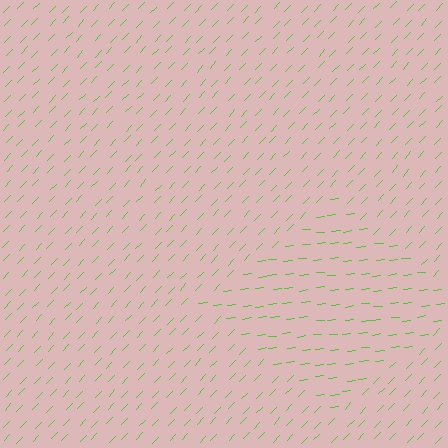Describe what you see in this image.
The image is filled with small lime line segments. A diamond region in the image has lines oriented differently from the surrounding lines, creating a visible texture boundary.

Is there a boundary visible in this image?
Yes, there is a texture boundary formed by a change in line orientation.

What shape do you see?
I see a diamond.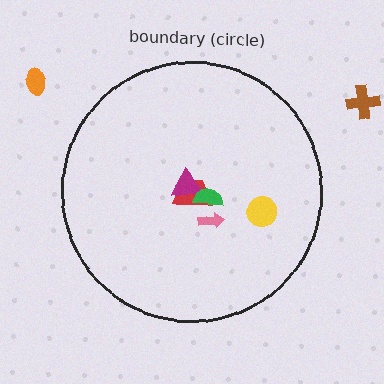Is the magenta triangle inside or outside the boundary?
Inside.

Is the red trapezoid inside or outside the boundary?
Inside.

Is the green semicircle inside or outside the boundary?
Inside.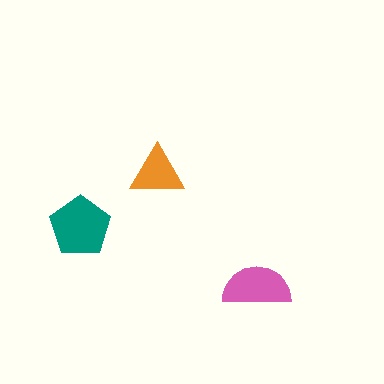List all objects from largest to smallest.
The teal pentagon, the pink semicircle, the orange triangle.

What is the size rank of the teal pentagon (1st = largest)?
1st.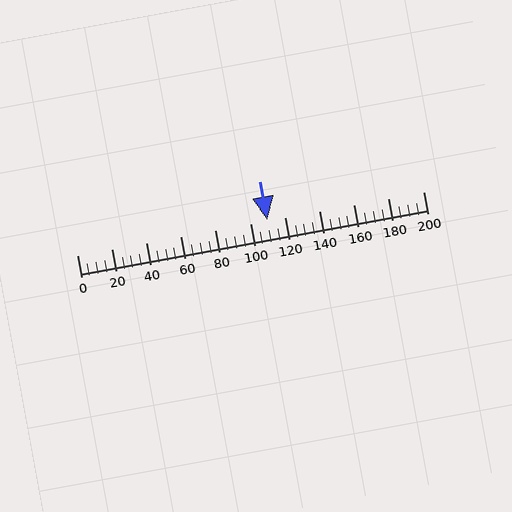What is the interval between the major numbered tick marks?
The major tick marks are spaced 20 units apart.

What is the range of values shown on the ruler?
The ruler shows values from 0 to 200.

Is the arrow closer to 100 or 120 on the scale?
The arrow is closer to 120.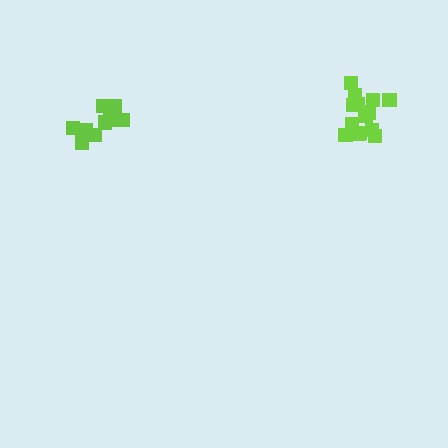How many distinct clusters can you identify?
There are 2 distinct clusters.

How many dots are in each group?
Group 1: 11 dots, Group 2: 14 dots (25 total).